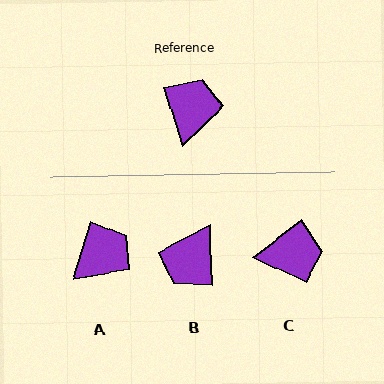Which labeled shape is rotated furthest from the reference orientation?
B, about 165 degrees away.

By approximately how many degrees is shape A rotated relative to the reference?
Approximately 34 degrees clockwise.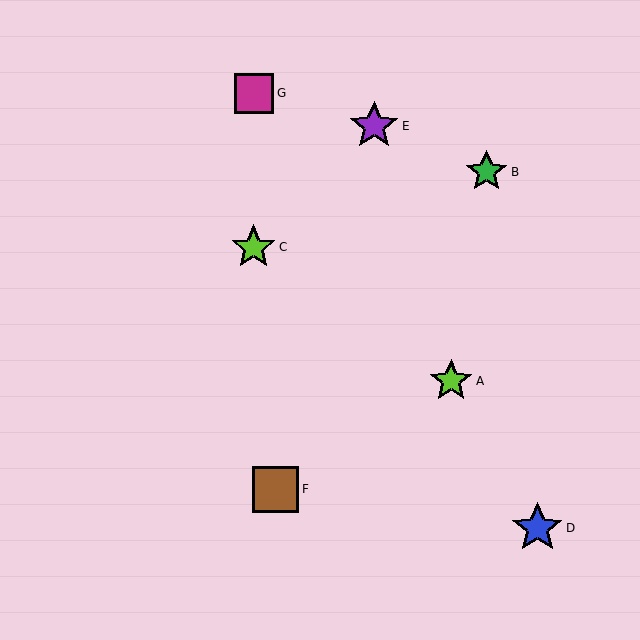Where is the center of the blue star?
The center of the blue star is at (537, 528).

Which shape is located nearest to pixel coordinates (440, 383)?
The lime star (labeled A) at (451, 381) is nearest to that location.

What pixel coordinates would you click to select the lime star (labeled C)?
Click at (254, 247) to select the lime star C.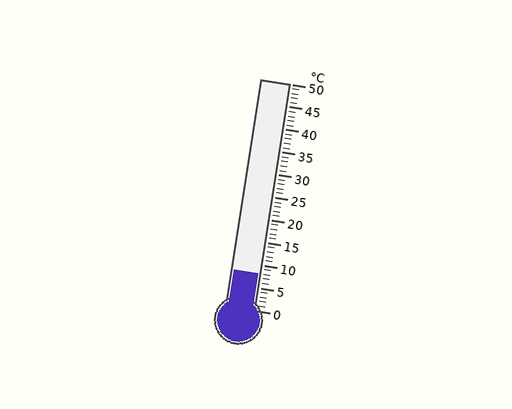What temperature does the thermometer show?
The thermometer shows approximately 8°C.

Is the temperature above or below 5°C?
The temperature is above 5°C.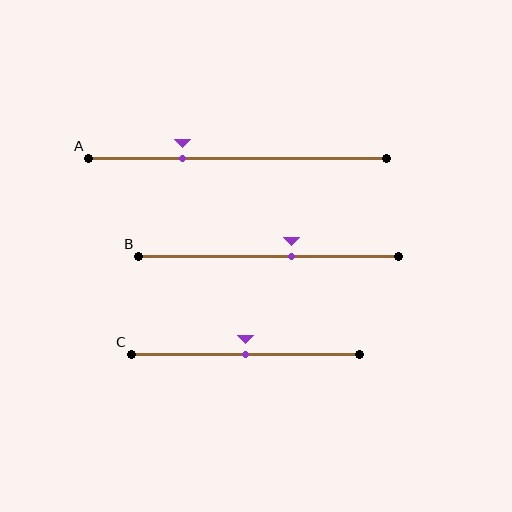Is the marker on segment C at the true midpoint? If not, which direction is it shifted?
Yes, the marker on segment C is at the true midpoint.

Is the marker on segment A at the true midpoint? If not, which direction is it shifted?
No, the marker on segment A is shifted to the left by about 18% of the segment length.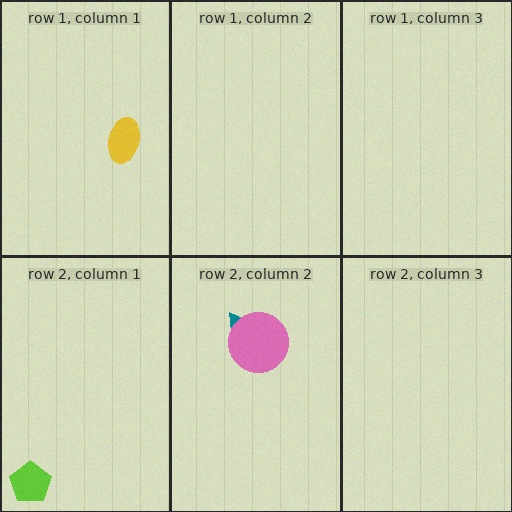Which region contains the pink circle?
The row 2, column 2 region.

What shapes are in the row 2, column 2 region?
The teal triangle, the pink circle.